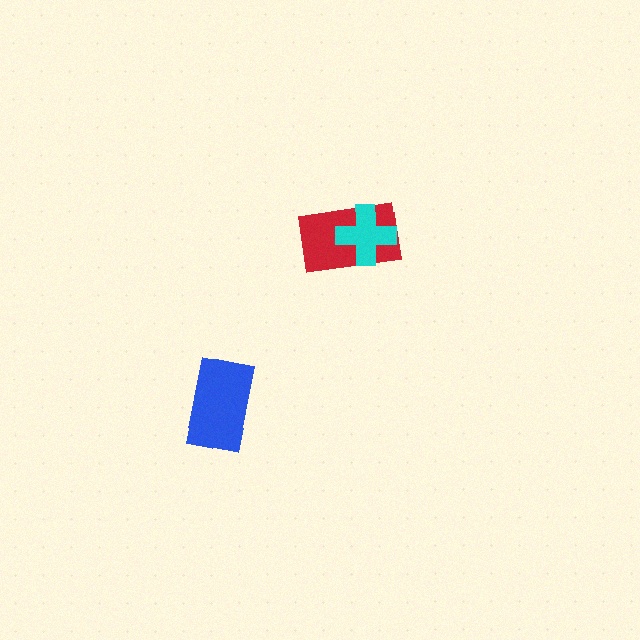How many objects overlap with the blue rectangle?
0 objects overlap with the blue rectangle.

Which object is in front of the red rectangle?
The cyan cross is in front of the red rectangle.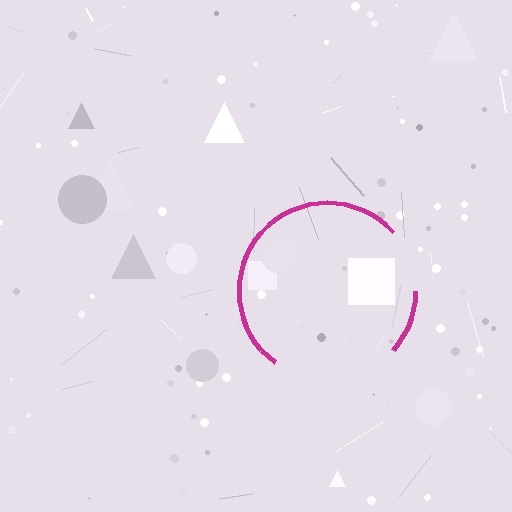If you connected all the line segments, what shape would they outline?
They would outline a circle.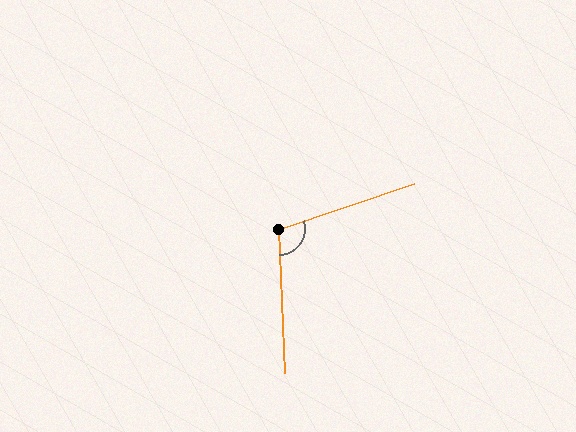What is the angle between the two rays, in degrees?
Approximately 106 degrees.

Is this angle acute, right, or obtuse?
It is obtuse.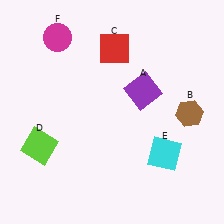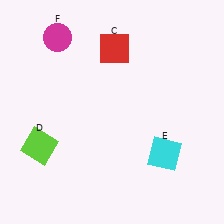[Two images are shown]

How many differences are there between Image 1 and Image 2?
There are 2 differences between the two images.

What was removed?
The brown hexagon (B), the purple square (A) were removed in Image 2.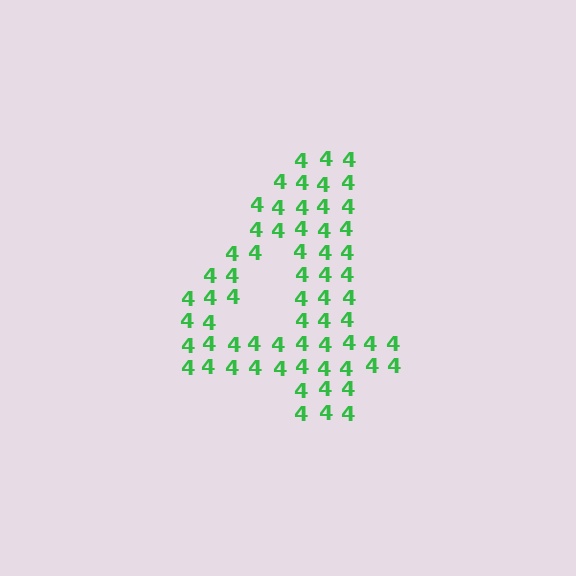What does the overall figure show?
The overall figure shows the digit 4.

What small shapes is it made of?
It is made of small digit 4's.